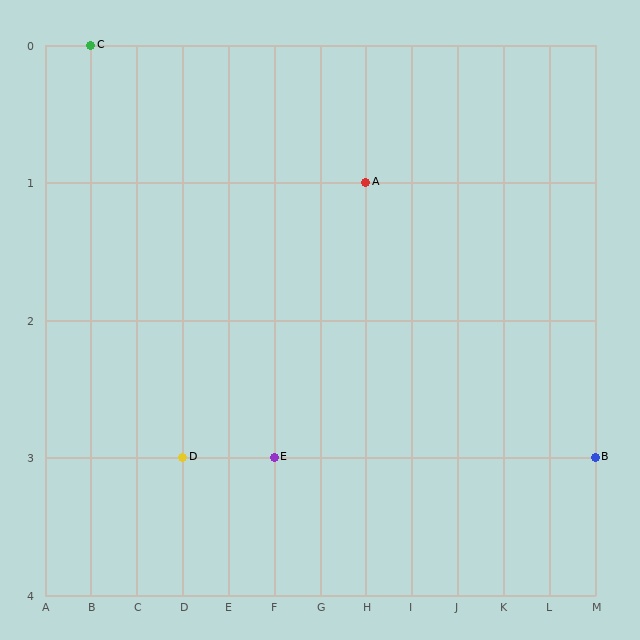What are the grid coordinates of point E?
Point E is at grid coordinates (F, 3).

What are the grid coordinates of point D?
Point D is at grid coordinates (D, 3).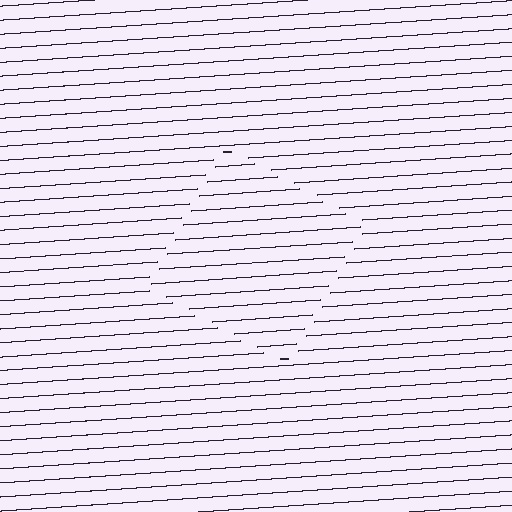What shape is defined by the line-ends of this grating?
An illusory square. The interior of the shape contains the same grating, shifted by half a period — the contour is defined by the phase discontinuity where line-ends from the inner and outer gratings abut.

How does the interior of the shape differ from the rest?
The interior of the shape contains the same grating, shifted by half a period — the contour is defined by the phase discontinuity where line-ends from the inner and outer gratings abut.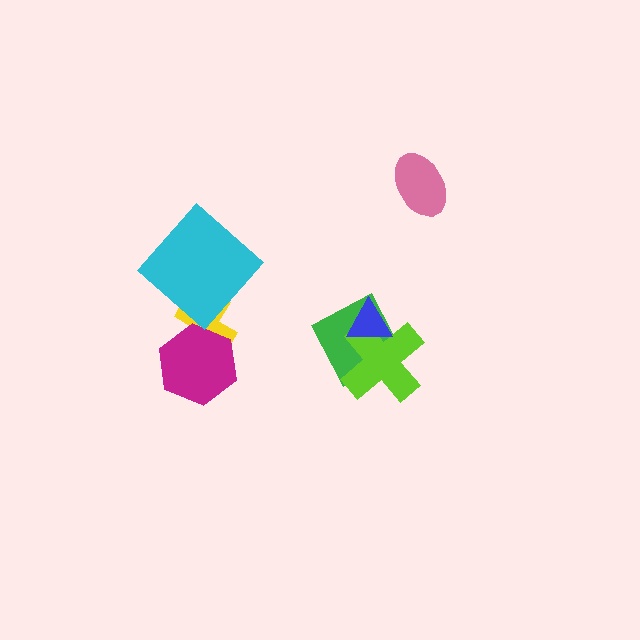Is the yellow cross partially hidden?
Yes, it is partially covered by another shape.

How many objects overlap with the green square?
2 objects overlap with the green square.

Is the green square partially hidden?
Yes, it is partially covered by another shape.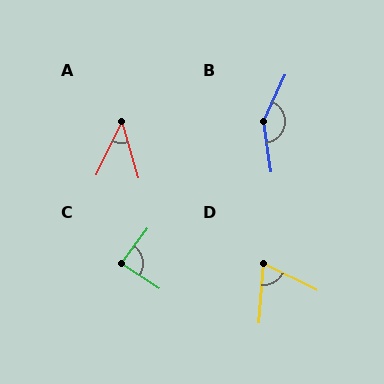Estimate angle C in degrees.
Approximately 86 degrees.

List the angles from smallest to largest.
A (42°), D (68°), C (86°), B (147°).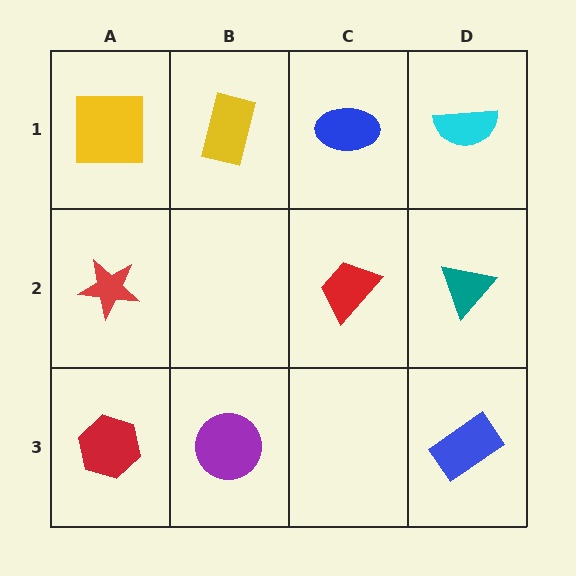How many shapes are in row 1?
4 shapes.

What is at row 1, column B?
A yellow rectangle.